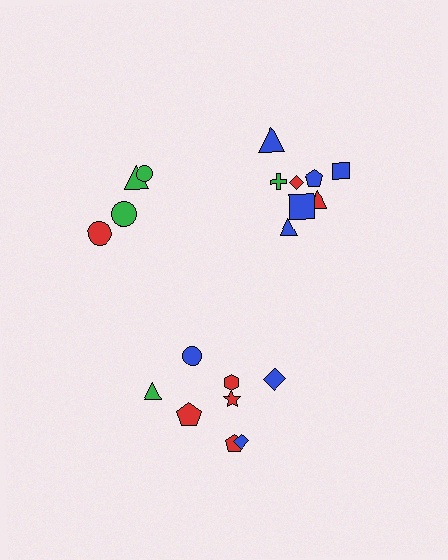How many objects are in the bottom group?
There are 8 objects.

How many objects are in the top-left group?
There are 5 objects.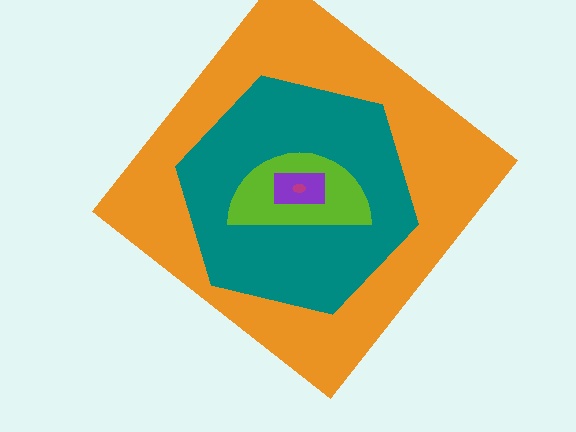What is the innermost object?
The magenta ellipse.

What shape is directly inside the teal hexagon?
The lime semicircle.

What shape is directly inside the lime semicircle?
The purple rectangle.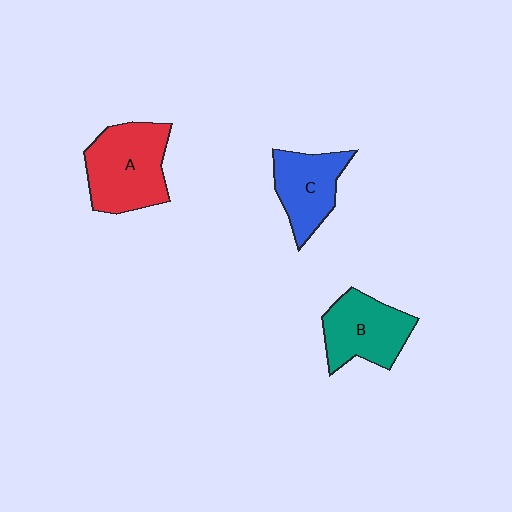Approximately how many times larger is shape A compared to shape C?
Approximately 1.4 times.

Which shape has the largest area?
Shape A (red).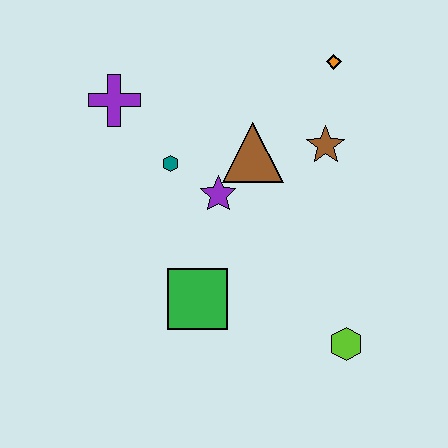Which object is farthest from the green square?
The orange diamond is farthest from the green square.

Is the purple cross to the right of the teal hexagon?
No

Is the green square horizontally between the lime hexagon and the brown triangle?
No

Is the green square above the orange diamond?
No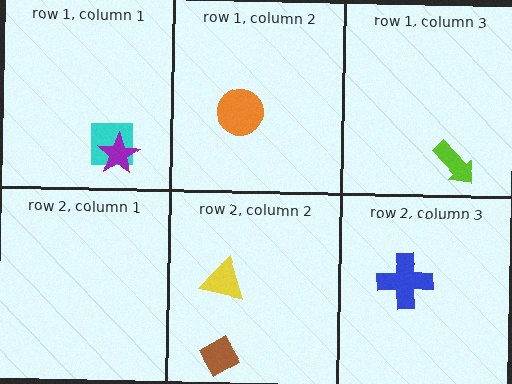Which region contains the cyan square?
The row 1, column 1 region.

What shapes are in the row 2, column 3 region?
The blue cross.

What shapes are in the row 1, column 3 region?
The lime arrow.